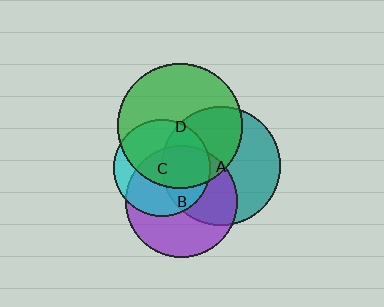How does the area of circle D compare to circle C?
Approximately 1.7 times.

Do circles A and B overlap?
Yes.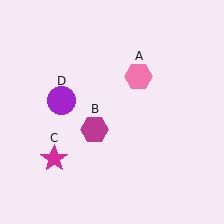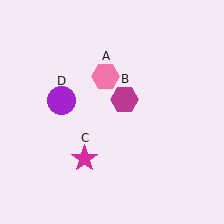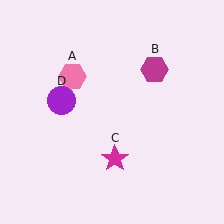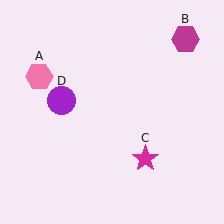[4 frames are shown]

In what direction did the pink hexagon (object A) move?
The pink hexagon (object A) moved left.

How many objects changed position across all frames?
3 objects changed position: pink hexagon (object A), magenta hexagon (object B), magenta star (object C).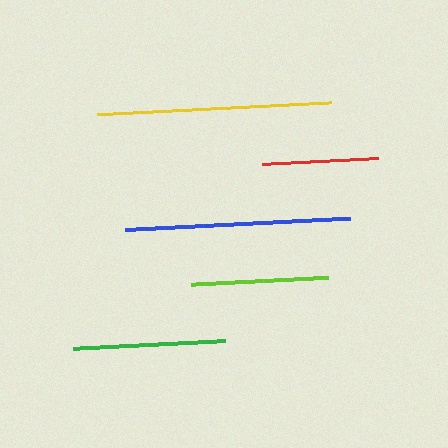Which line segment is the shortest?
The red line is the shortest at approximately 116 pixels.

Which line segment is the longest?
The yellow line is the longest at approximately 234 pixels.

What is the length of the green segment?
The green segment is approximately 153 pixels long.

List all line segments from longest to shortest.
From longest to shortest: yellow, blue, green, lime, red.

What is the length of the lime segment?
The lime segment is approximately 137 pixels long.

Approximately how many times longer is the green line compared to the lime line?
The green line is approximately 1.1 times the length of the lime line.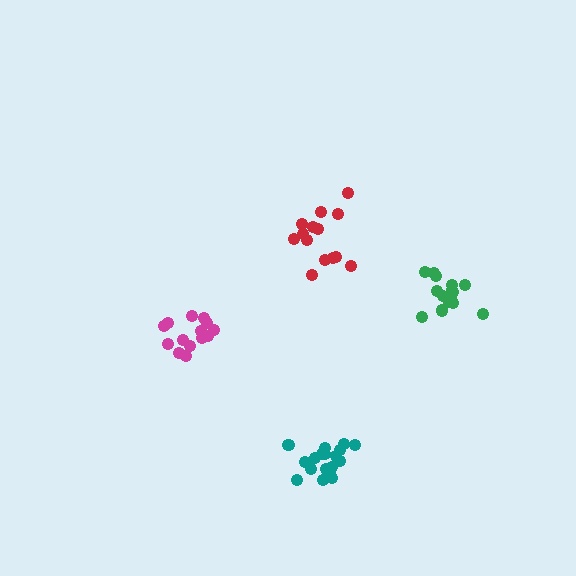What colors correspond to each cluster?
The clusters are colored: green, red, teal, magenta.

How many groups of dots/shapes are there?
There are 4 groups.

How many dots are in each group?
Group 1: 15 dots, Group 2: 14 dots, Group 3: 18 dots, Group 4: 14 dots (61 total).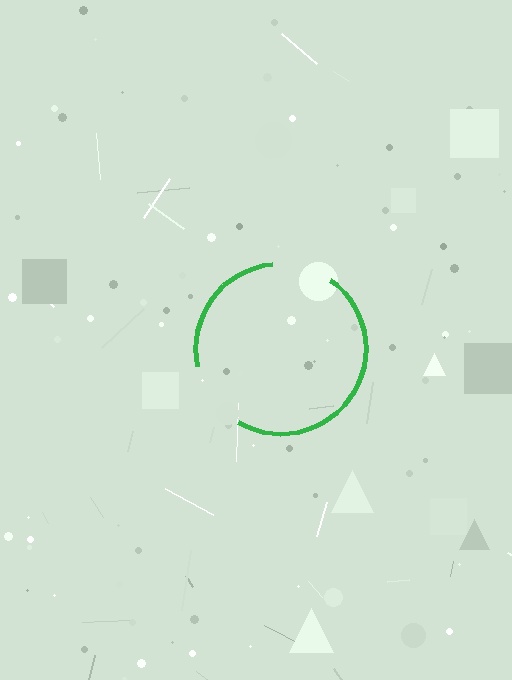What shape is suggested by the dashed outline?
The dashed outline suggests a circle.